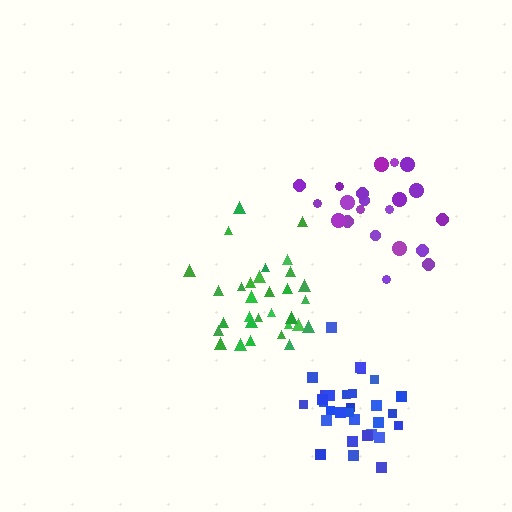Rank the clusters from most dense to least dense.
blue, green, purple.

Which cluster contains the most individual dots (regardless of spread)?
Green (31).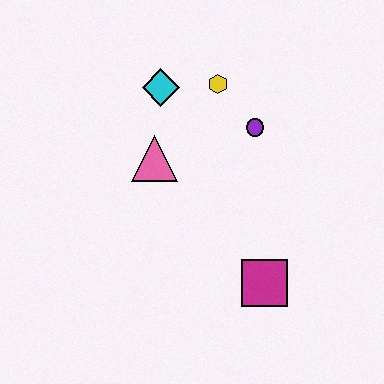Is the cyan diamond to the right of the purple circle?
No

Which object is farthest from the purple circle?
The magenta square is farthest from the purple circle.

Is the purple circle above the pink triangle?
Yes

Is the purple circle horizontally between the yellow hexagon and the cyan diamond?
No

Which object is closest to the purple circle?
The yellow hexagon is closest to the purple circle.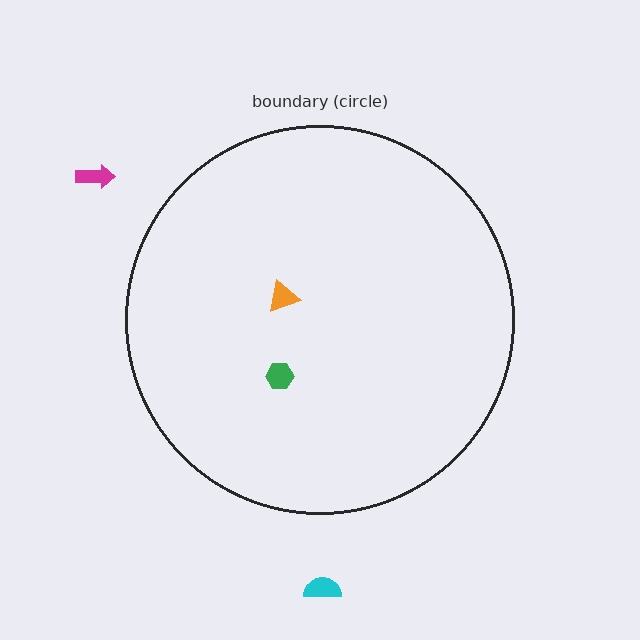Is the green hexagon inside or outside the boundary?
Inside.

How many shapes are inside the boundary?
2 inside, 2 outside.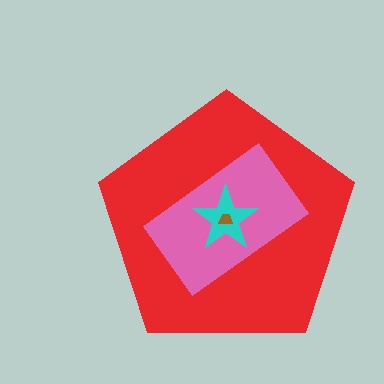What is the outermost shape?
The red pentagon.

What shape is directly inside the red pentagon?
The pink rectangle.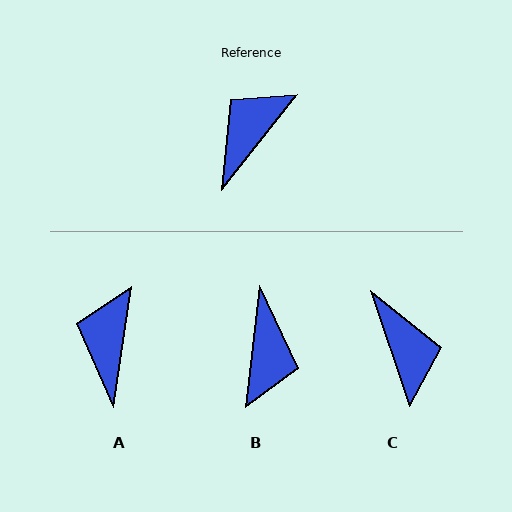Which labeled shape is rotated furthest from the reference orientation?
B, about 148 degrees away.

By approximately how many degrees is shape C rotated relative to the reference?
Approximately 123 degrees clockwise.